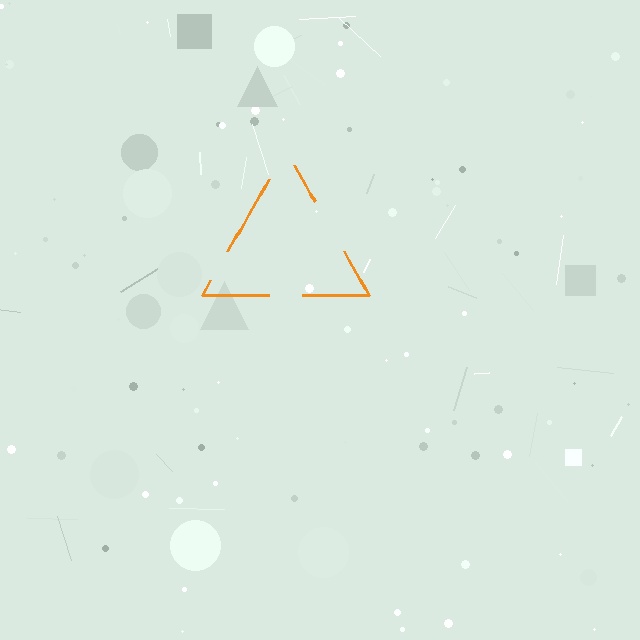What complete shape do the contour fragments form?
The contour fragments form a triangle.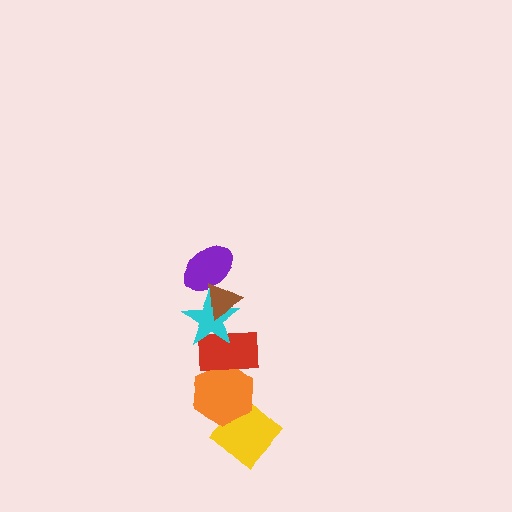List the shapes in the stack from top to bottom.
From top to bottom: the brown triangle, the purple ellipse, the cyan star, the red rectangle, the orange hexagon, the yellow diamond.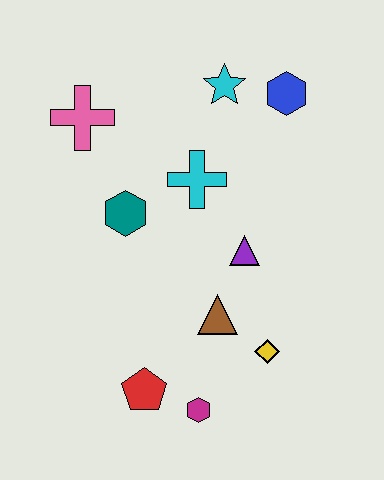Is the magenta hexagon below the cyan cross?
Yes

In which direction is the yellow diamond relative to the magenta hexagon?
The yellow diamond is to the right of the magenta hexagon.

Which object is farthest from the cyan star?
The magenta hexagon is farthest from the cyan star.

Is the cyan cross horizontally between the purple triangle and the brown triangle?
No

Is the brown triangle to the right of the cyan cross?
Yes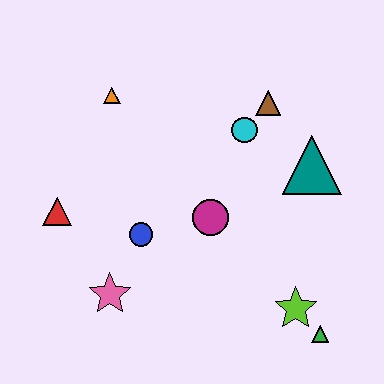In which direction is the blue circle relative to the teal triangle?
The blue circle is to the left of the teal triangle.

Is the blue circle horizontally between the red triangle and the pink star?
No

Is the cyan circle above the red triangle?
Yes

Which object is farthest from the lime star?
The orange triangle is farthest from the lime star.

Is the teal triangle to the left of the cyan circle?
No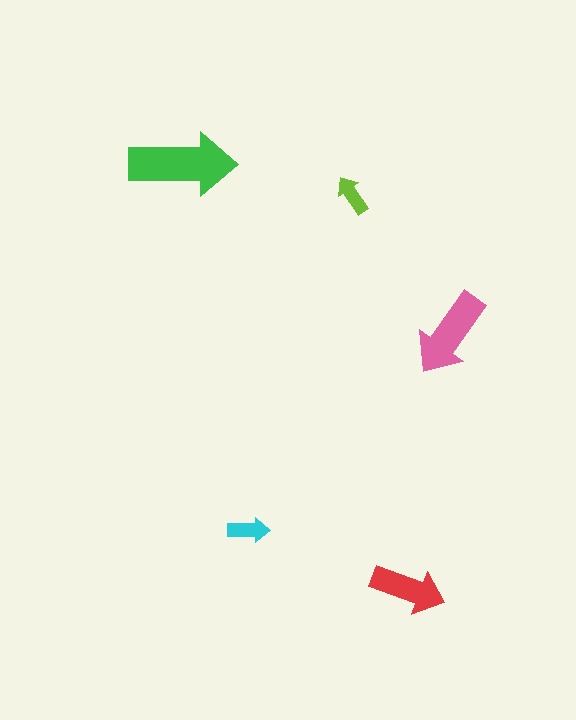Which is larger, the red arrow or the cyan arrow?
The red one.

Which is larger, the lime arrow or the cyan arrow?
The cyan one.